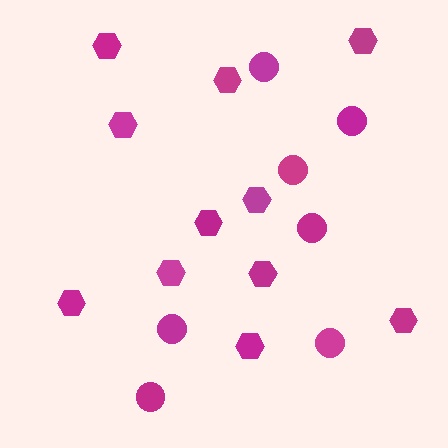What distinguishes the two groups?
There are 2 groups: one group of circles (7) and one group of hexagons (11).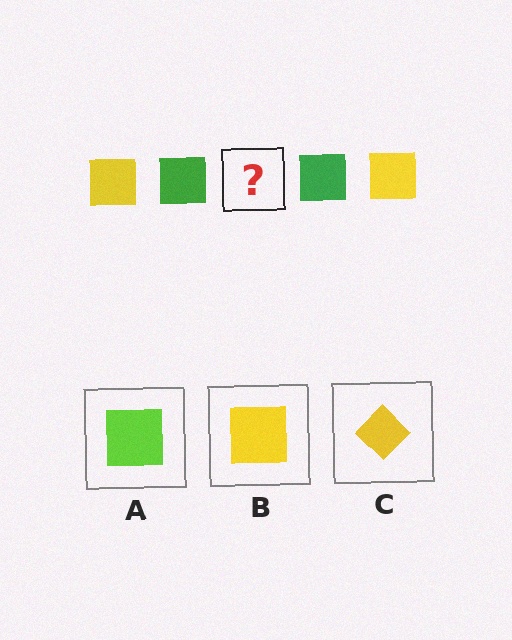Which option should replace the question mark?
Option B.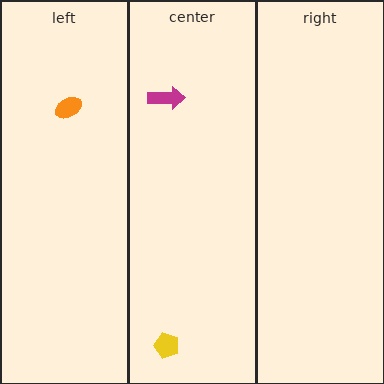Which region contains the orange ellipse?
The left region.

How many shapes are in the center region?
2.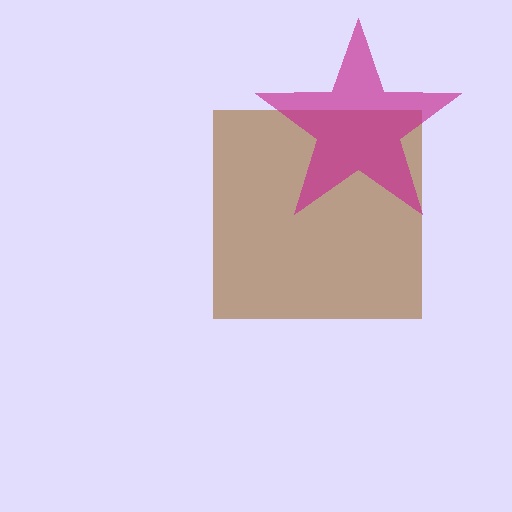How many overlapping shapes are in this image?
There are 2 overlapping shapes in the image.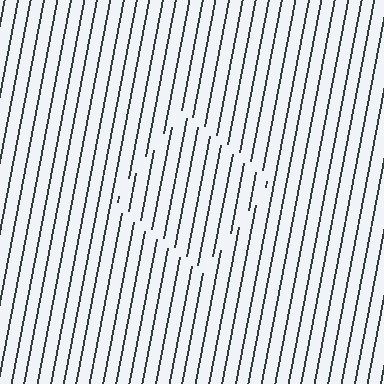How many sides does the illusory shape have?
4 sides — the line-ends trace a square.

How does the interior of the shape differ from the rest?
The interior of the shape contains the same grating, shifted by half a period — the contour is defined by the phase discontinuity where line-ends from the inner and outer gratings abut.